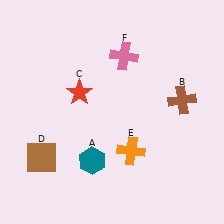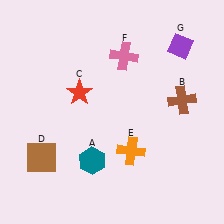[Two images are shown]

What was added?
A purple diamond (G) was added in Image 2.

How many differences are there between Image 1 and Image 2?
There is 1 difference between the two images.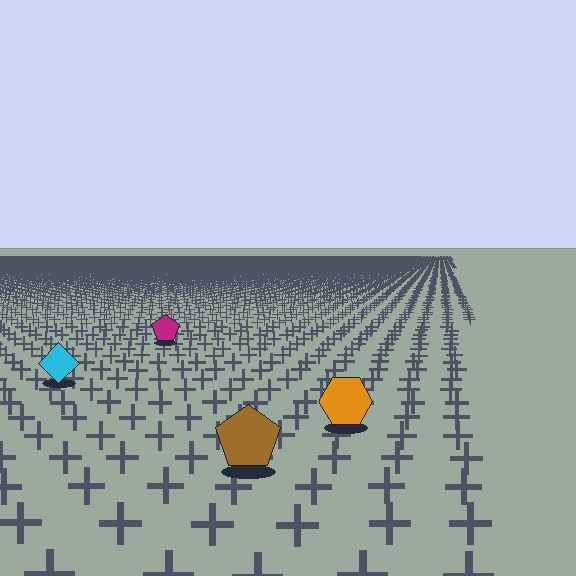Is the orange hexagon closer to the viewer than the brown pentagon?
No. The brown pentagon is closer — you can tell from the texture gradient: the ground texture is coarser near it.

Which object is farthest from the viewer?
The magenta pentagon is farthest from the viewer. It appears smaller and the ground texture around it is denser.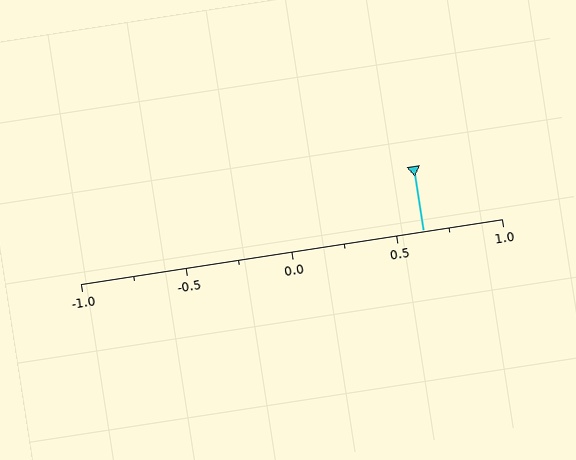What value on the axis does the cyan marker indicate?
The marker indicates approximately 0.62.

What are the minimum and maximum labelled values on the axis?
The axis runs from -1.0 to 1.0.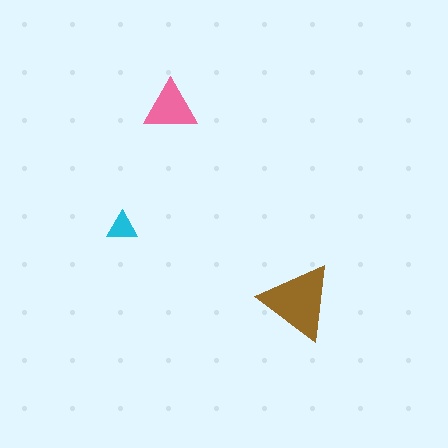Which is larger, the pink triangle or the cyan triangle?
The pink one.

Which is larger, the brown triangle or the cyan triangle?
The brown one.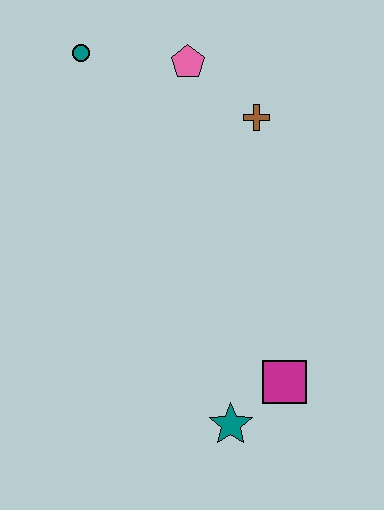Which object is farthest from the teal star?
The teal circle is farthest from the teal star.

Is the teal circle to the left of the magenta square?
Yes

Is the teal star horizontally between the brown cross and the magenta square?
No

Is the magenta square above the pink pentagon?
No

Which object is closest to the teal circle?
The pink pentagon is closest to the teal circle.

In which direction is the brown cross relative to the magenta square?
The brown cross is above the magenta square.